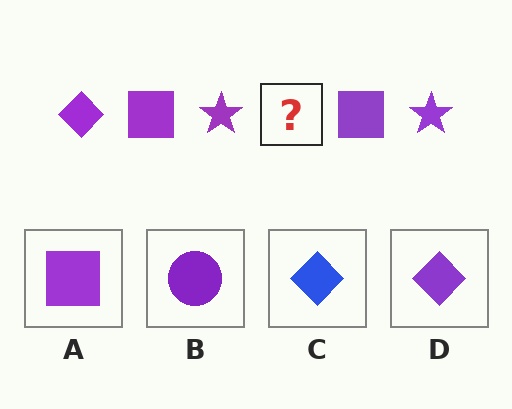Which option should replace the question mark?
Option D.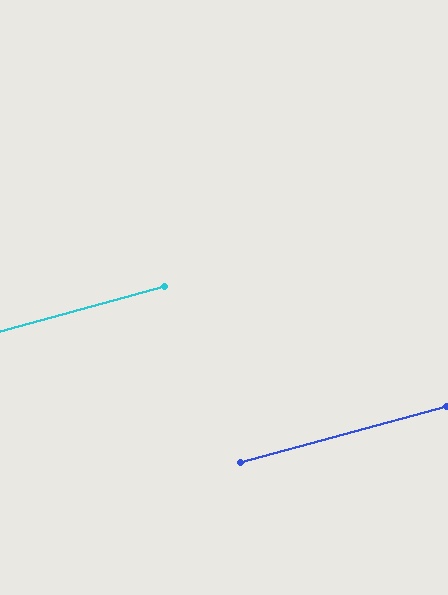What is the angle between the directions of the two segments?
Approximately 0 degrees.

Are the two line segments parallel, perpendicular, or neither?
Parallel — their directions differ by only 0.0°.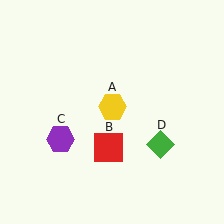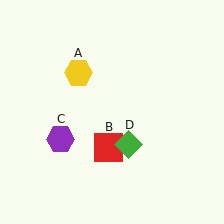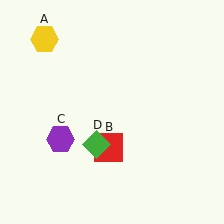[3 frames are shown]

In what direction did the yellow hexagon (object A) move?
The yellow hexagon (object A) moved up and to the left.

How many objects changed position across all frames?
2 objects changed position: yellow hexagon (object A), green diamond (object D).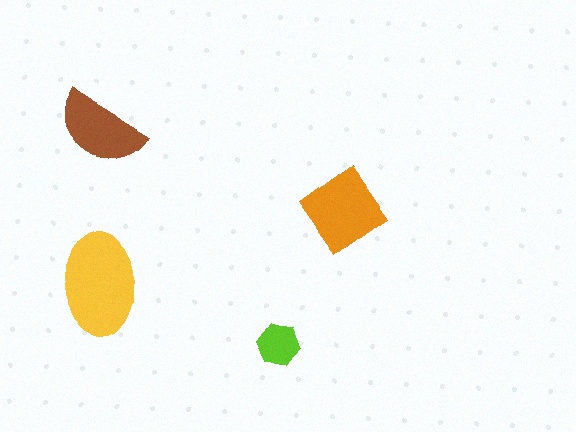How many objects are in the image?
There are 4 objects in the image.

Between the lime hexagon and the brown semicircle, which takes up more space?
The brown semicircle.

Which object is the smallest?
The lime hexagon.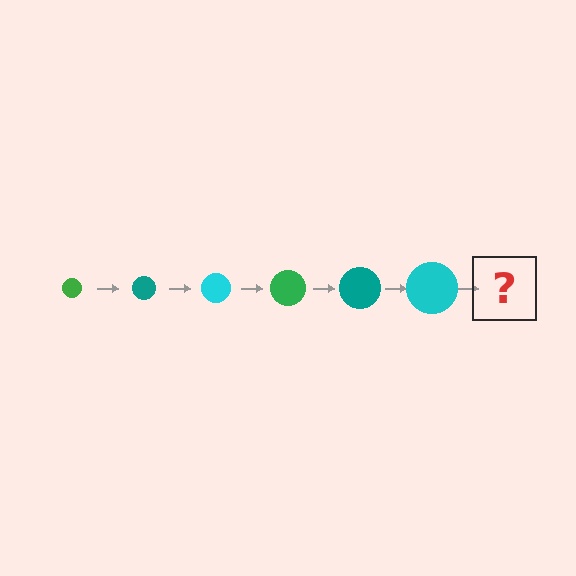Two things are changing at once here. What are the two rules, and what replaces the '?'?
The two rules are that the circle grows larger each step and the color cycles through green, teal, and cyan. The '?' should be a green circle, larger than the previous one.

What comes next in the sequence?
The next element should be a green circle, larger than the previous one.